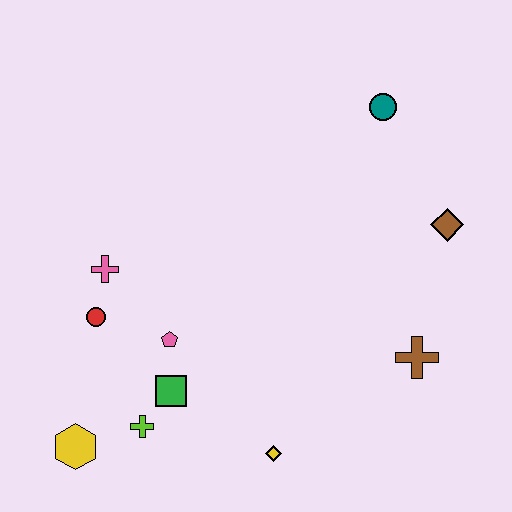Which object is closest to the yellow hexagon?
The lime cross is closest to the yellow hexagon.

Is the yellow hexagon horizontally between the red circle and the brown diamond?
No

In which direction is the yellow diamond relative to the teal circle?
The yellow diamond is below the teal circle.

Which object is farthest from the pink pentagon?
The teal circle is farthest from the pink pentagon.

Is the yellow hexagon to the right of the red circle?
No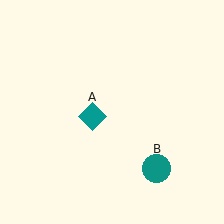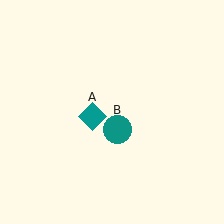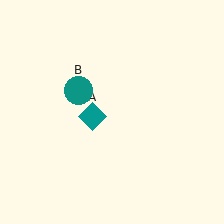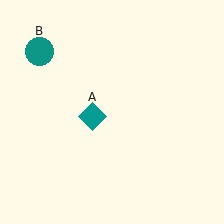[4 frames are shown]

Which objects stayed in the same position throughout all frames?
Teal diamond (object A) remained stationary.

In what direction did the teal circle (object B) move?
The teal circle (object B) moved up and to the left.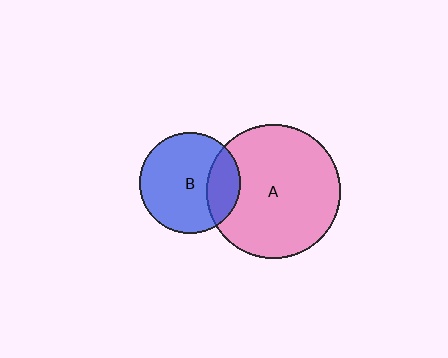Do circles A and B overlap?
Yes.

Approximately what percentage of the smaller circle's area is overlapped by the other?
Approximately 25%.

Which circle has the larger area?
Circle A (pink).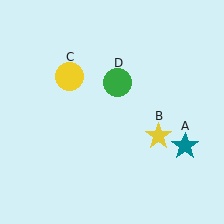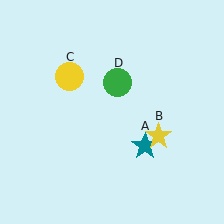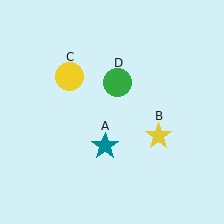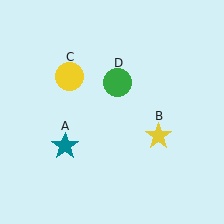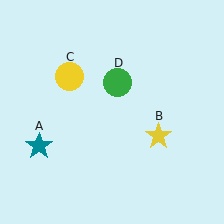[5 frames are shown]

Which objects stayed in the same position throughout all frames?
Yellow star (object B) and yellow circle (object C) and green circle (object D) remained stationary.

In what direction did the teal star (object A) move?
The teal star (object A) moved left.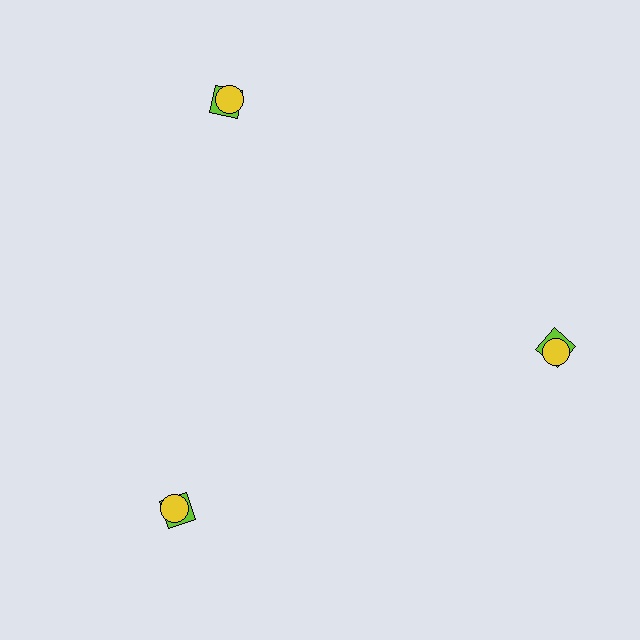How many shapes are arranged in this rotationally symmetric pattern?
There are 6 shapes, arranged in 3 groups of 2.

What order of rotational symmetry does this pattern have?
This pattern has 3-fold rotational symmetry.